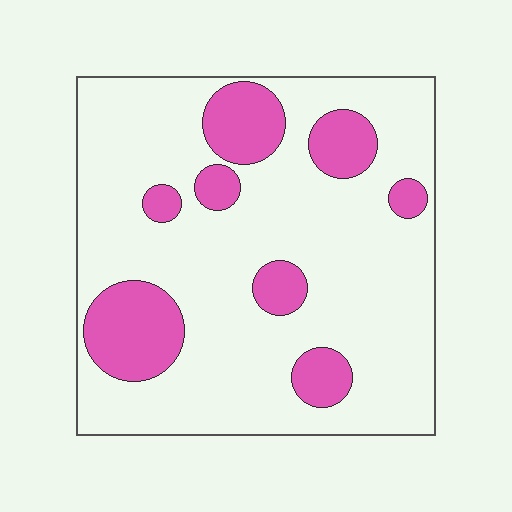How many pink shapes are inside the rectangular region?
8.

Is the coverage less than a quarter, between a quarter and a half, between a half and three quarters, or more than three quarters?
Less than a quarter.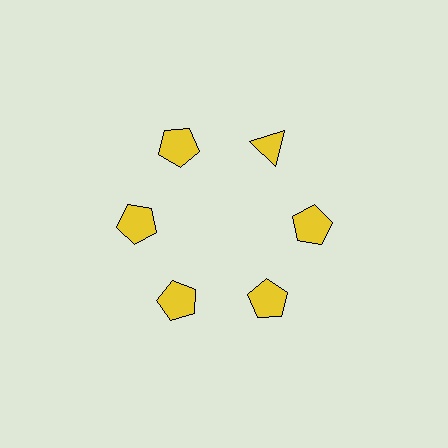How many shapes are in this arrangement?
There are 6 shapes arranged in a ring pattern.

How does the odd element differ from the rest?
It has a different shape: triangle instead of pentagon.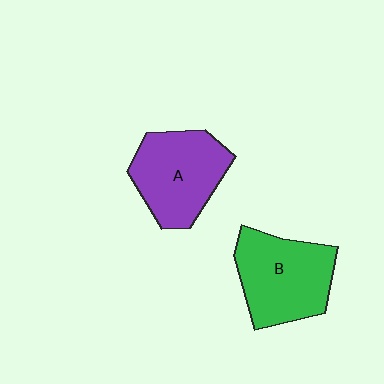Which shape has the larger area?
Shape B (green).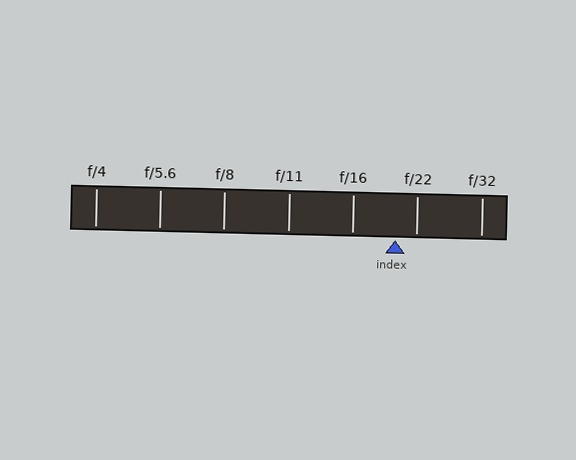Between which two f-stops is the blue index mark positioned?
The index mark is between f/16 and f/22.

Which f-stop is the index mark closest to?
The index mark is closest to f/22.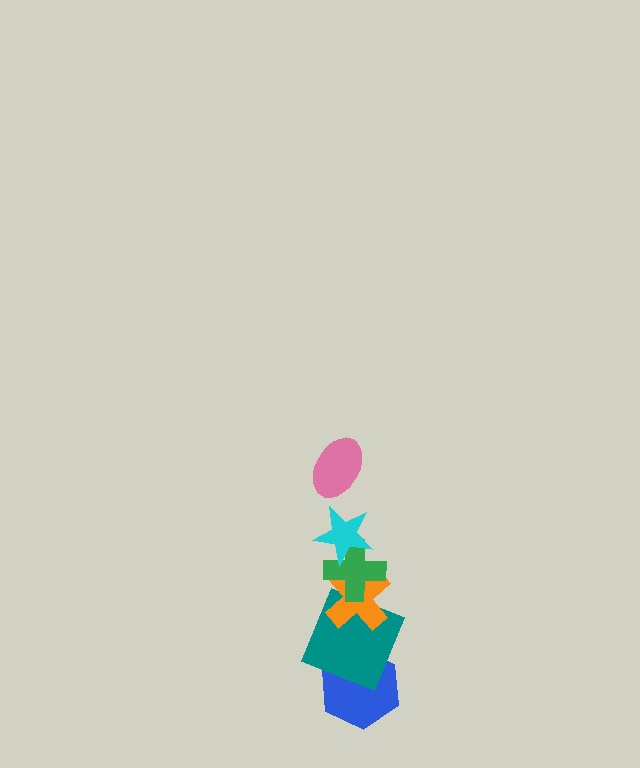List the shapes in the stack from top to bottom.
From top to bottom: the pink ellipse, the cyan star, the green cross, the orange cross, the teal square, the blue hexagon.